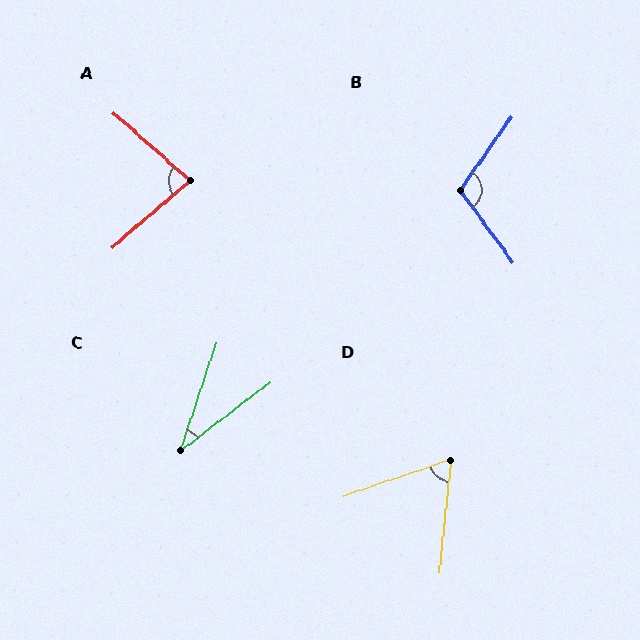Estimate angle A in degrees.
Approximately 82 degrees.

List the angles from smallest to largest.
C (34°), D (65°), A (82°), B (109°).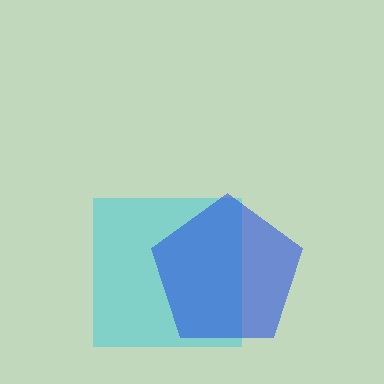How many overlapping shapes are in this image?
There are 2 overlapping shapes in the image.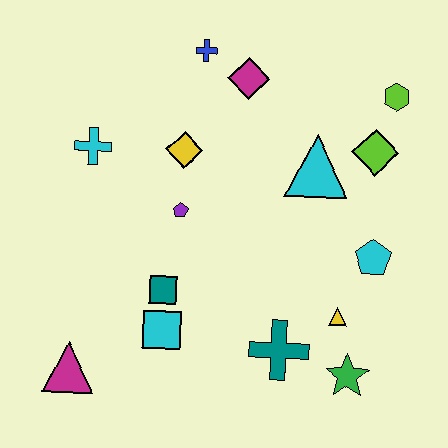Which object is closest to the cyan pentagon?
The yellow triangle is closest to the cyan pentagon.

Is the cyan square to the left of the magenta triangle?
No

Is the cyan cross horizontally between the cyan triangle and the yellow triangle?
No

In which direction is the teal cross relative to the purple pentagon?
The teal cross is below the purple pentagon.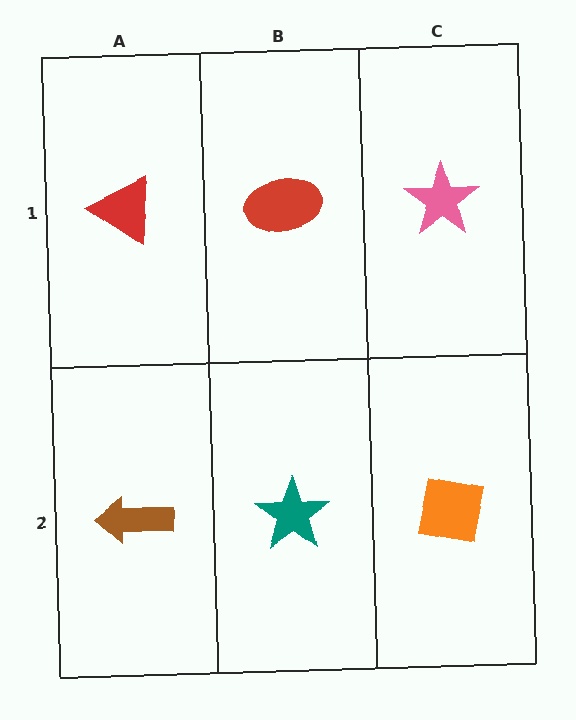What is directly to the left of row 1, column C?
A red ellipse.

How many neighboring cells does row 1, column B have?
3.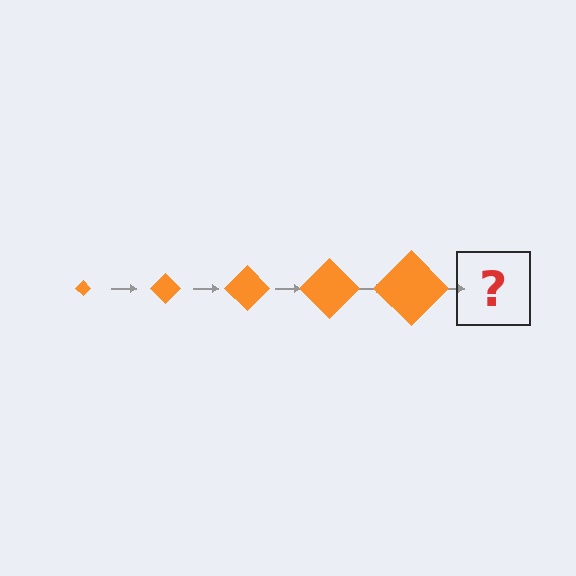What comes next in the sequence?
The next element should be an orange diamond, larger than the previous one.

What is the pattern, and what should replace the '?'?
The pattern is that the diamond gets progressively larger each step. The '?' should be an orange diamond, larger than the previous one.